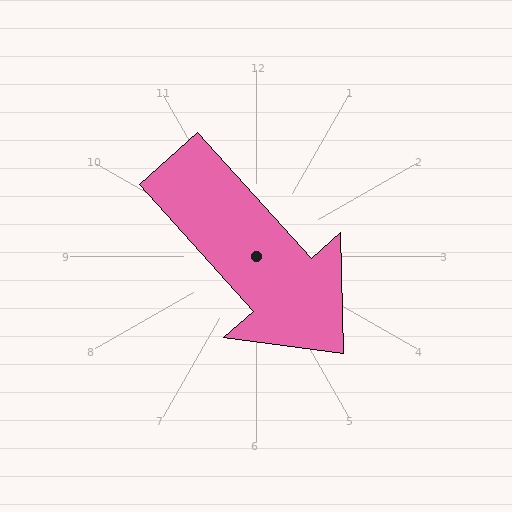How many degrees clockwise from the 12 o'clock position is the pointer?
Approximately 138 degrees.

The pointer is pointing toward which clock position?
Roughly 5 o'clock.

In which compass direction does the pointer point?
Southeast.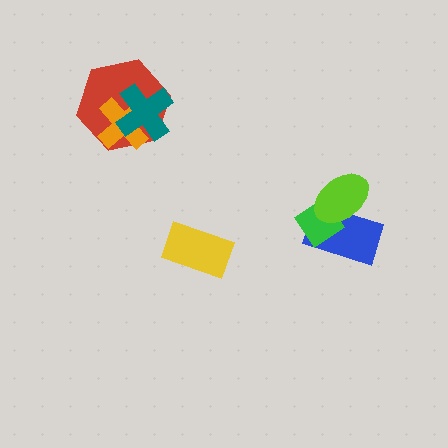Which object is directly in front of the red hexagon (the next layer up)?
The orange cross is directly in front of the red hexagon.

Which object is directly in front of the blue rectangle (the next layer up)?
The green diamond is directly in front of the blue rectangle.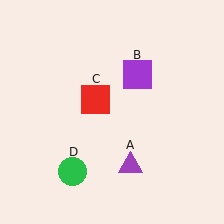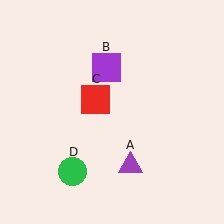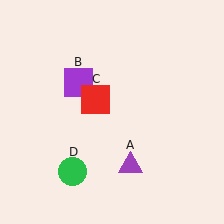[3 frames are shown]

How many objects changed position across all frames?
1 object changed position: purple square (object B).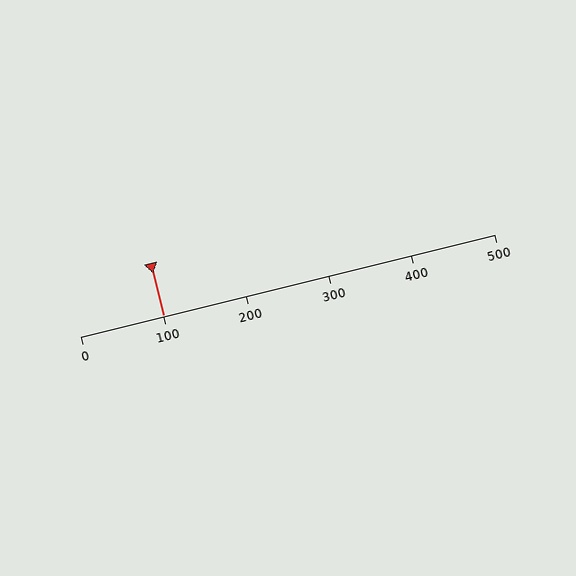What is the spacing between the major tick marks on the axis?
The major ticks are spaced 100 apart.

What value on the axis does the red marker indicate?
The marker indicates approximately 100.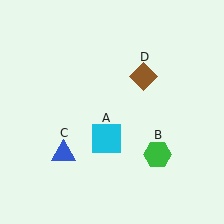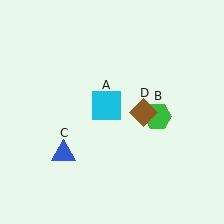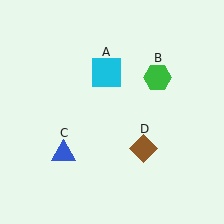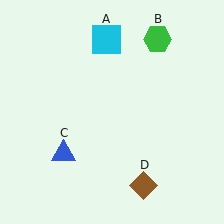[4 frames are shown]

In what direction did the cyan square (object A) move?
The cyan square (object A) moved up.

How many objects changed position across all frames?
3 objects changed position: cyan square (object A), green hexagon (object B), brown diamond (object D).